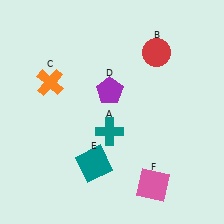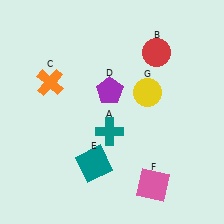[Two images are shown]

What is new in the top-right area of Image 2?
A yellow circle (G) was added in the top-right area of Image 2.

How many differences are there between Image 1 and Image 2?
There is 1 difference between the two images.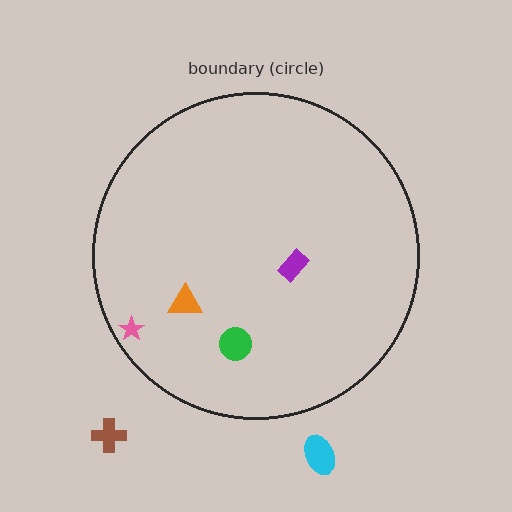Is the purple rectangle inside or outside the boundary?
Inside.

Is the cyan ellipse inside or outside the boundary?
Outside.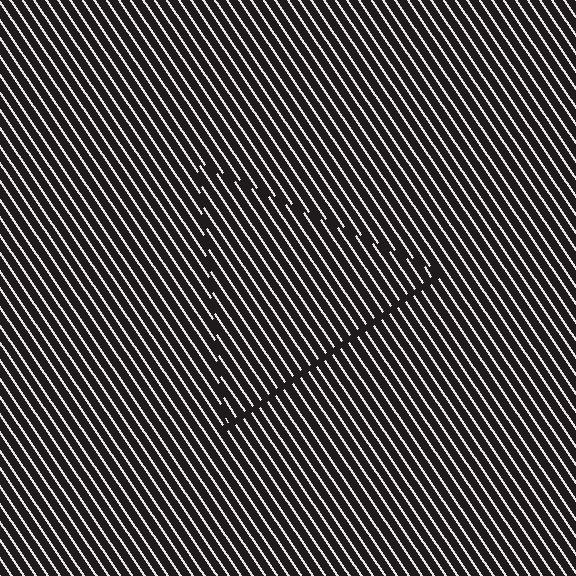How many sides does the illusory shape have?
3 sides — the line-ends trace a triangle.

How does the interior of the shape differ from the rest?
The interior of the shape contains the same grating, shifted by half a period — the contour is defined by the phase discontinuity where line-ends from the inner and outer gratings abut.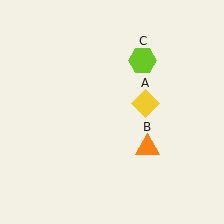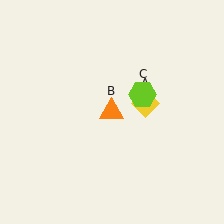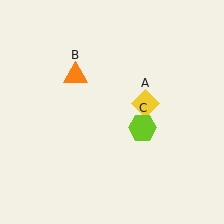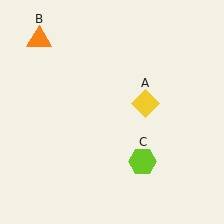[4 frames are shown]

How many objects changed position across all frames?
2 objects changed position: orange triangle (object B), lime hexagon (object C).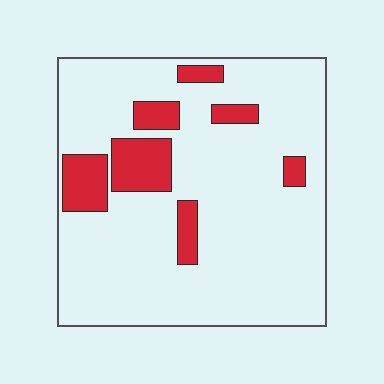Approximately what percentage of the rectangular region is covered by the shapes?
Approximately 15%.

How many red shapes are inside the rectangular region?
7.